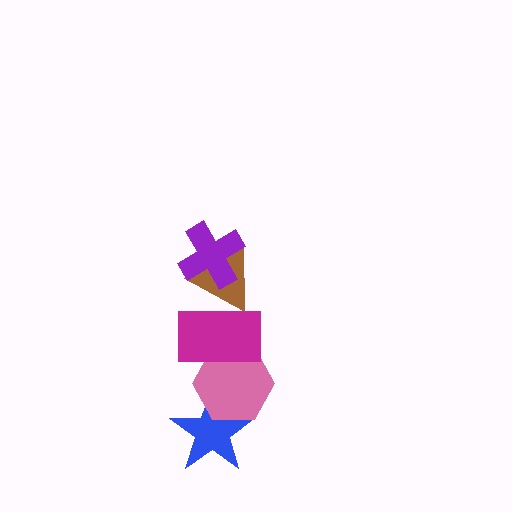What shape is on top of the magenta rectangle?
The brown triangle is on top of the magenta rectangle.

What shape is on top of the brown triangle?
The purple cross is on top of the brown triangle.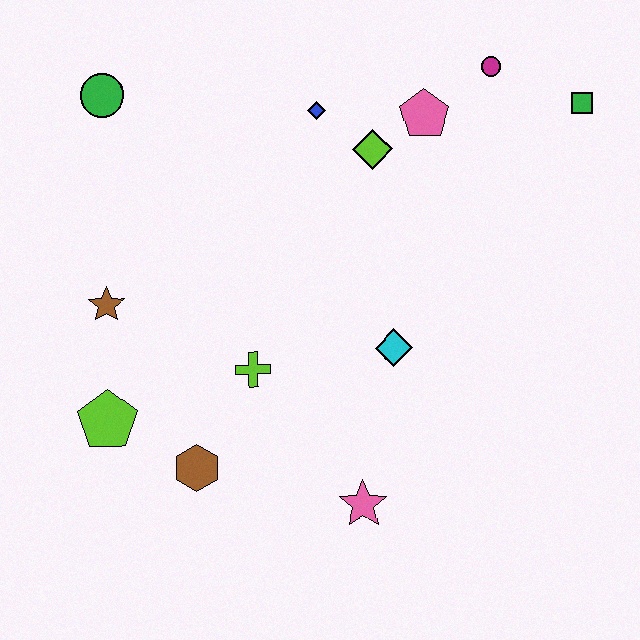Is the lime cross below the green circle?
Yes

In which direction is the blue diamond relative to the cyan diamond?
The blue diamond is above the cyan diamond.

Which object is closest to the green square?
The magenta circle is closest to the green square.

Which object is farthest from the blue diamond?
The pink star is farthest from the blue diamond.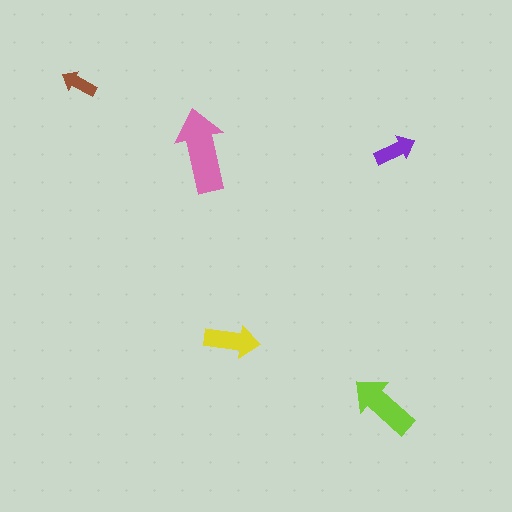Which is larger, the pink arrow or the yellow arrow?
The pink one.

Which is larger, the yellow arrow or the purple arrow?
The yellow one.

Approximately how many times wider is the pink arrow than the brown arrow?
About 2.5 times wider.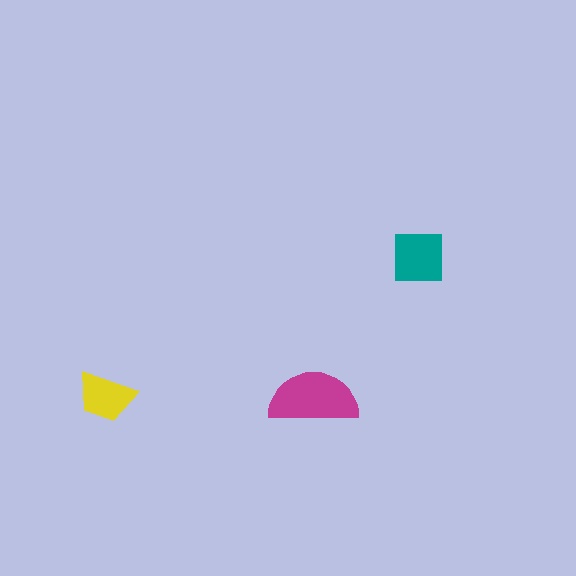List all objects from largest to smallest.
The magenta semicircle, the teal square, the yellow trapezoid.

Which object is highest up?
The teal square is topmost.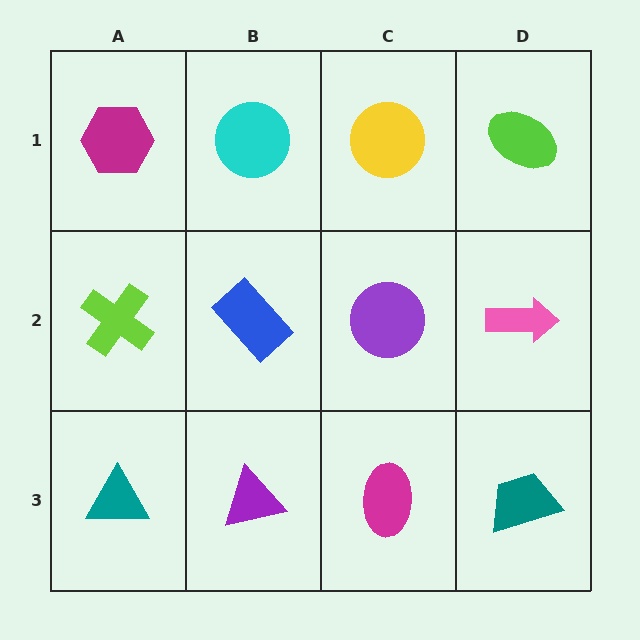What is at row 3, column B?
A purple triangle.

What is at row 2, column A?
A lime cross.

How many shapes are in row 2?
4 shapes.